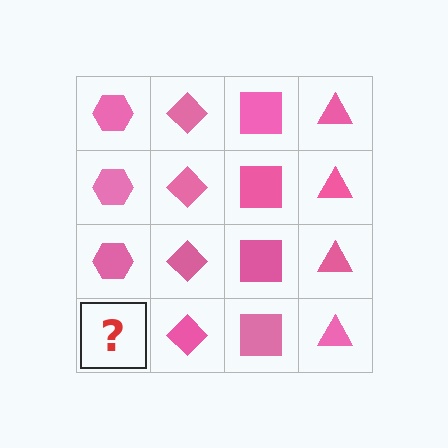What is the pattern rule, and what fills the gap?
The rule is that each column has a consistent shape. The gap should be filled with a pink hexagon.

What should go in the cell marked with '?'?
The missing cell should contain a pink hexagon.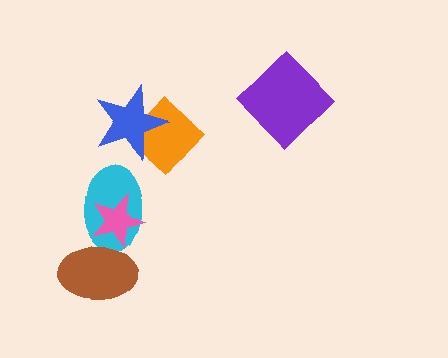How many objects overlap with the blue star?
1 object overlaps with the blue star.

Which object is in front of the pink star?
The brown ellipse is in front of the pink star.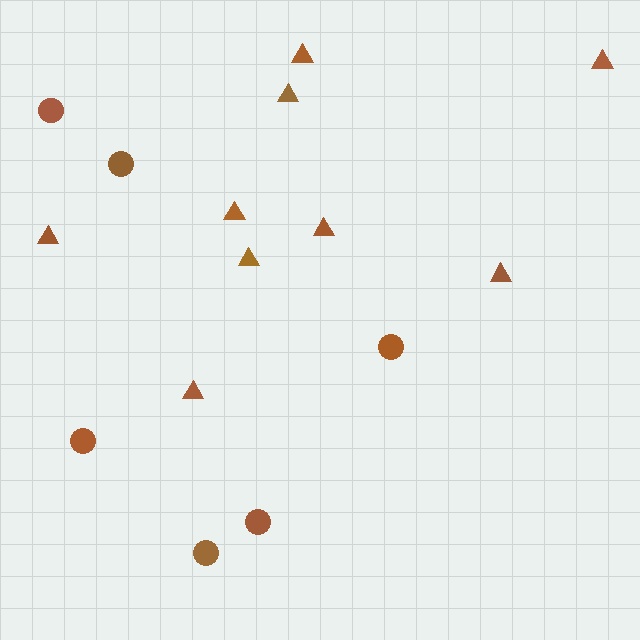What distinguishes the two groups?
There are 2 groups: one group of triangles (9) and one group of circles (6).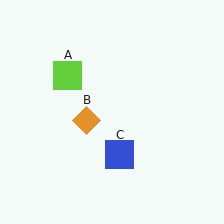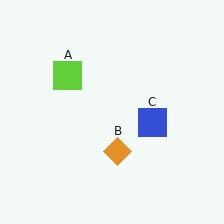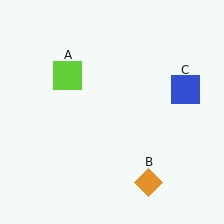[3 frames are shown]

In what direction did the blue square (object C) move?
The blue square (object C) moved up and to the right.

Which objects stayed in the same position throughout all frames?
Lime square (object A) remained stationary.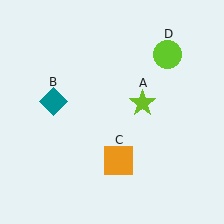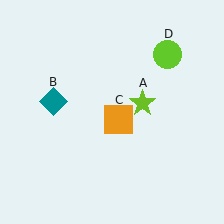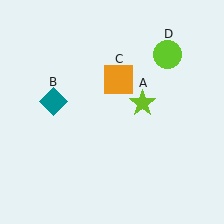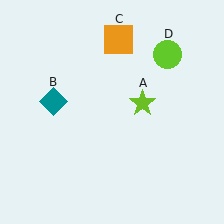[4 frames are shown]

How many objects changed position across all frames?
1 object changed position: orange square (object C).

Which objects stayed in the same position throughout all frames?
Lime star (object A) and teal diamond (object B) and lime circle (object D) remained stationary.